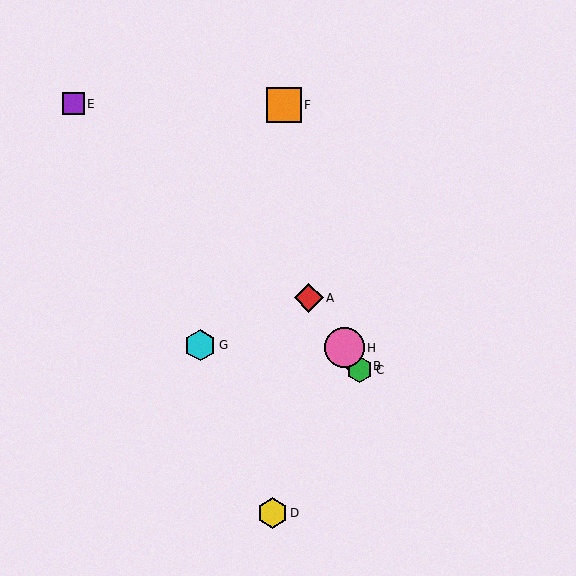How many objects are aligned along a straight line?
4 objects (A, B, C, H) are aligned along a straight line.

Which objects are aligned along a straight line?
Objects A, B, C, H are aligned along a straight line.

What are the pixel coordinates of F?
Object F is at (284, 105).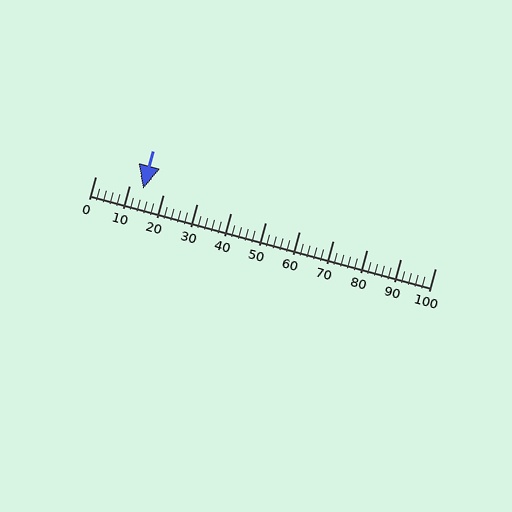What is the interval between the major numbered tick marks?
The major tick marks are spaced 10 units apart.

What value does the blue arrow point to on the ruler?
The blue arrow points to approximately 14.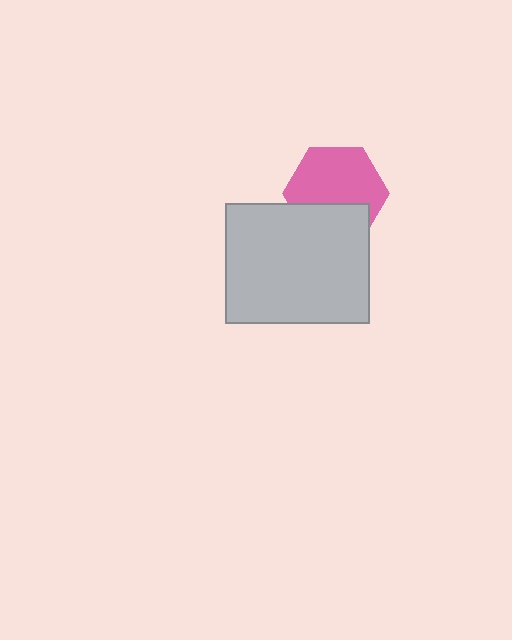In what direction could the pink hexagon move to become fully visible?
The pink hexagon could move up. That would shift it out from behind the light gray rectangle entirely.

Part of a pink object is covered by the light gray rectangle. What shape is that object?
It is a hexagon.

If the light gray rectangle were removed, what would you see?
You would see the complete pink hexagon.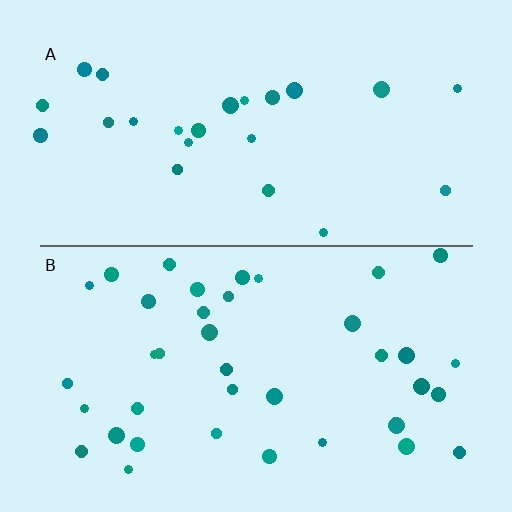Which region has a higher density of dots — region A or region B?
B (the bottom).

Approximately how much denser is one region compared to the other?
Approximately 1.7× — region B over region A.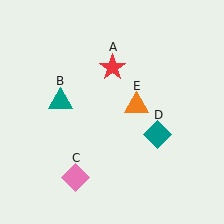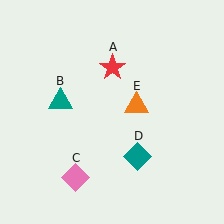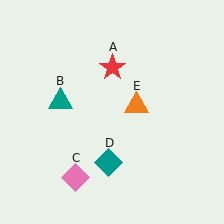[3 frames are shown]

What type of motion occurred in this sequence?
The teal diamond (object D) rotated clockwise around the center of the scene.